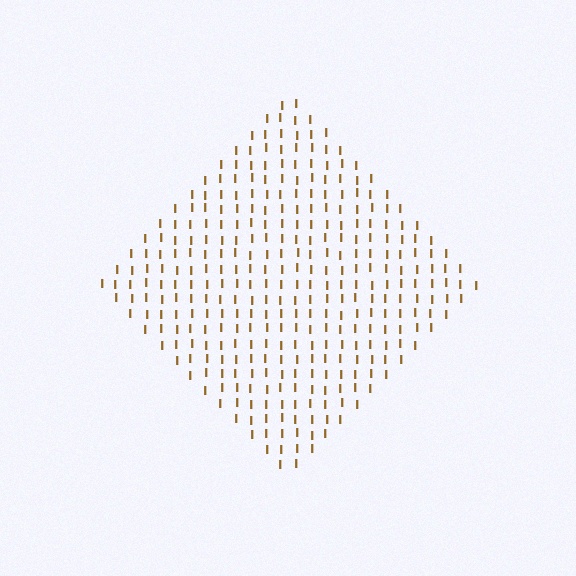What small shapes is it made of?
It is made of small letter I's.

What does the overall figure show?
The overall figure shows a diamond.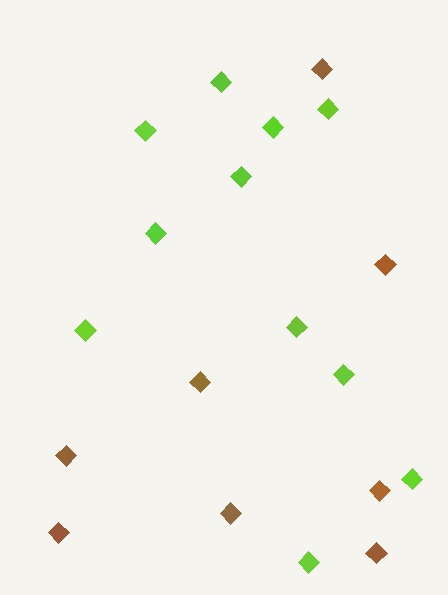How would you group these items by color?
There are 2 groups: one group of lime diamonds (11) and one group of brown diamonds (8).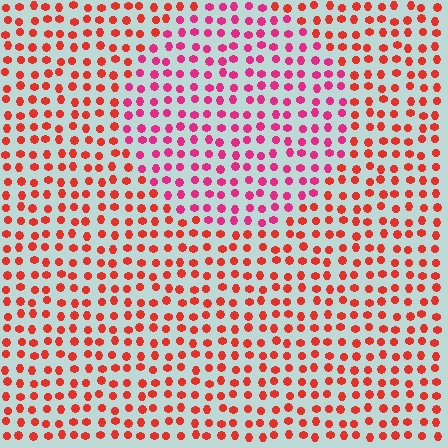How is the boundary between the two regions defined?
The boundary is defined purely by a slight shift in hue (about 33 degrees). Spacing, size, and orientation are identical on both sides.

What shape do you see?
I see a circle.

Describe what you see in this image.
The image is filled with small red elements in a uniform arrangement. A circle-shaped region is visible where the elements are tinted to a slightly different hue, forming a subtle color boundary.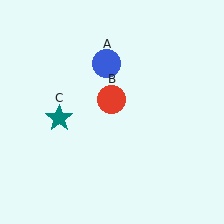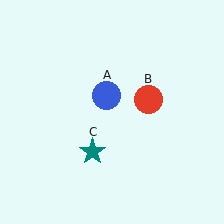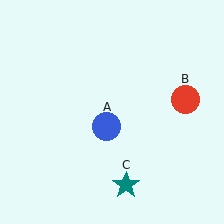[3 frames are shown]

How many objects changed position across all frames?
3 objects changed position: blue circle (object A), red circle (object B), teal star (object C).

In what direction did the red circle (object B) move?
The red circle (object B) moved right.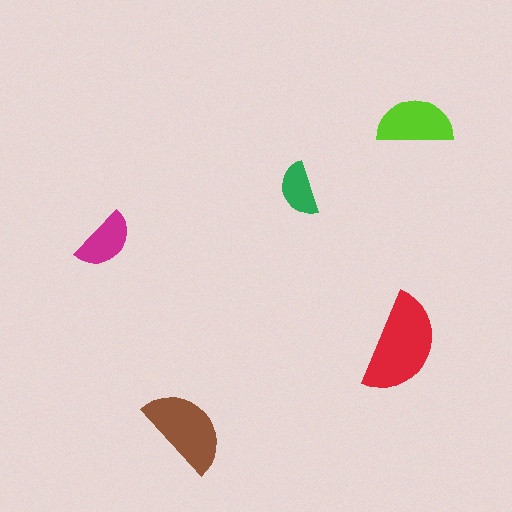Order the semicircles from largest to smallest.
the red one, the brown one, the lime one, the magenta one, the green one.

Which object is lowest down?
The brown semicircle is bottommost.